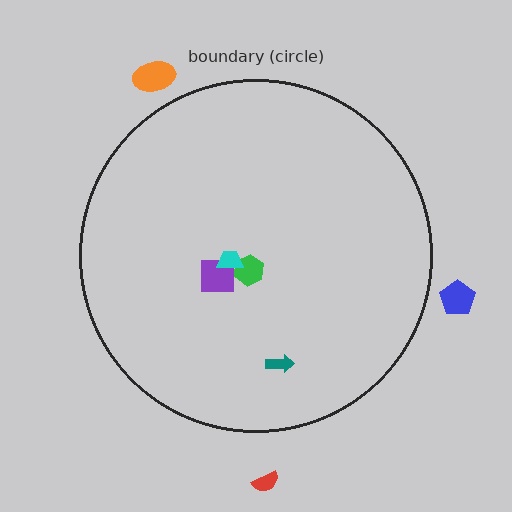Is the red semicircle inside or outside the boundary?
Outside.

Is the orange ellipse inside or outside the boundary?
Outside.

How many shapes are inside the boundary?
4 inside, 3 outside.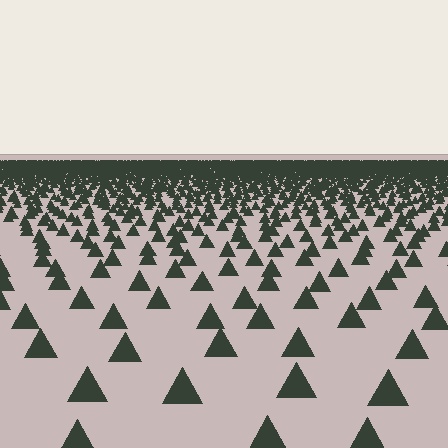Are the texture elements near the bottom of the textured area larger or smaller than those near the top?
Larger. Near the bottom, elements are closer to the viewer and appear at a bigger on-screen size.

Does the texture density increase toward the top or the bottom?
Density increases toward the top.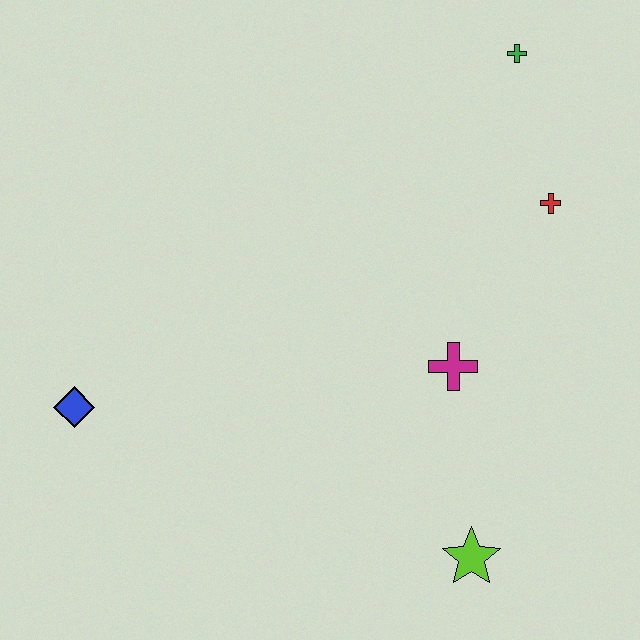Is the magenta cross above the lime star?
Yes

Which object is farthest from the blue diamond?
The green cross is farthest from the blue diamond.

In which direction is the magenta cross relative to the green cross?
The magenta cross is below the green cross.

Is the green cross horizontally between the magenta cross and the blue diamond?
No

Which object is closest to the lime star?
The magenta cross is closest to the lime star.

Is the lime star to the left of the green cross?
Yes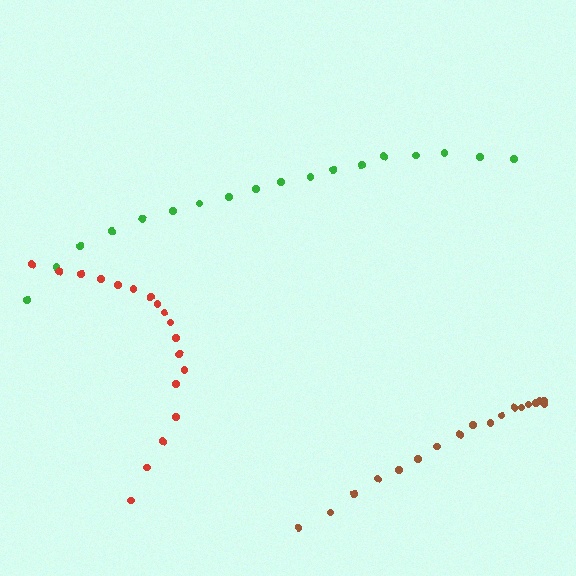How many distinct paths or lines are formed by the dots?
There are 3 distinct paths.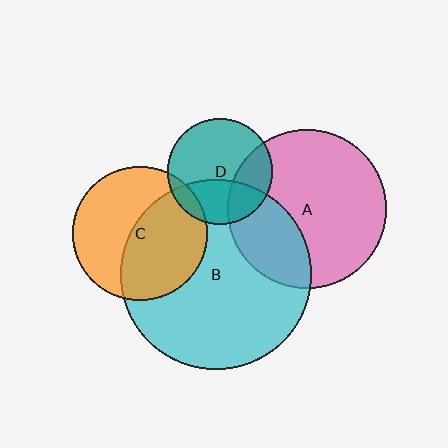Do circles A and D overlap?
Yes.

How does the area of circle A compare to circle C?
Approximately 1.4 times.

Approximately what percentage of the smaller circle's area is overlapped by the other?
Approximately 25%.